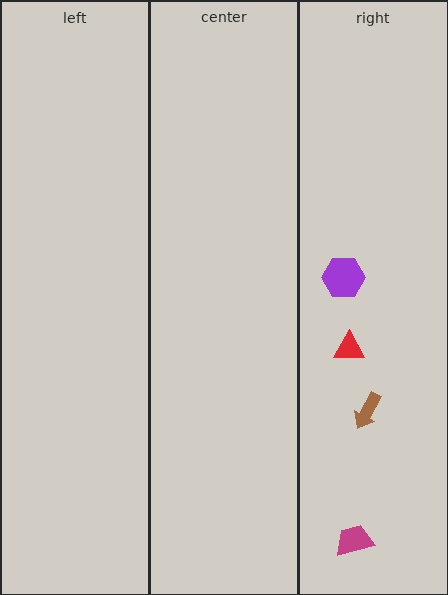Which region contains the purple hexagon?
The right region.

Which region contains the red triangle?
The right region.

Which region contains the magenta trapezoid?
The right region.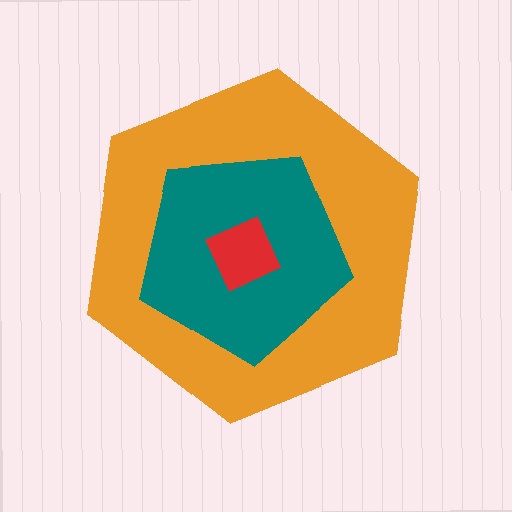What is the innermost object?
The red square.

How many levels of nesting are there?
3.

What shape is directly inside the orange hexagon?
The teal pentagon.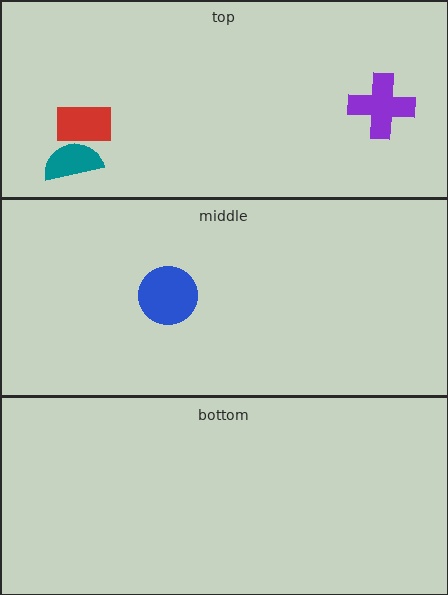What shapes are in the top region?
The teal semicircle, the purple cross, the red rectangle.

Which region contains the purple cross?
The top region.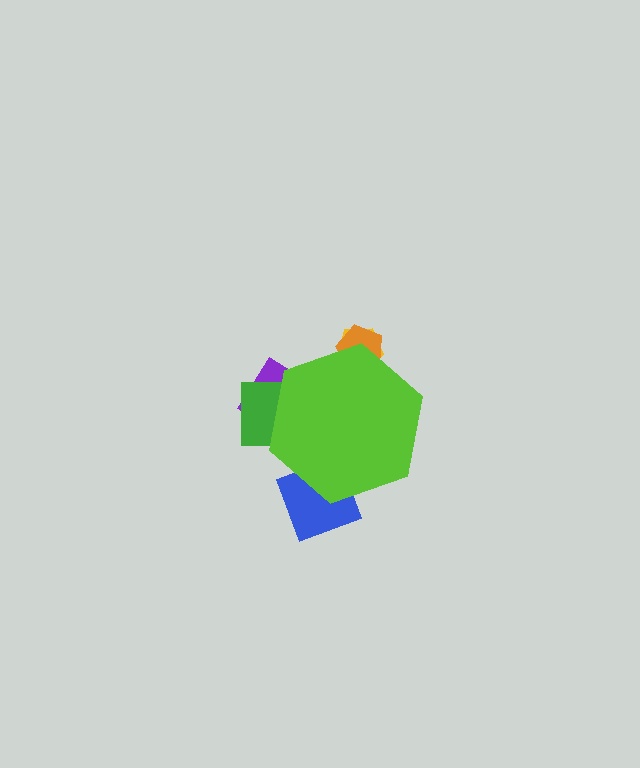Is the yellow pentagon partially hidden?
Yes, the yellow pentagon is partially hidden behind the lime hexagon.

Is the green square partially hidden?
Yes, the green square is partially hidden behind the lime hexagon.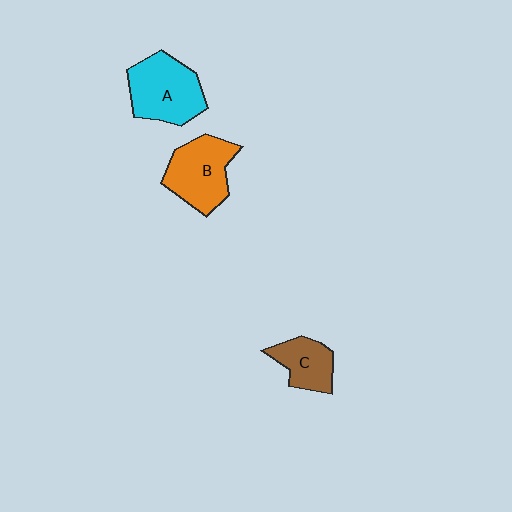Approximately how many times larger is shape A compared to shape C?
Approximately 1.6 times.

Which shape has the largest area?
Shape A (cyan).